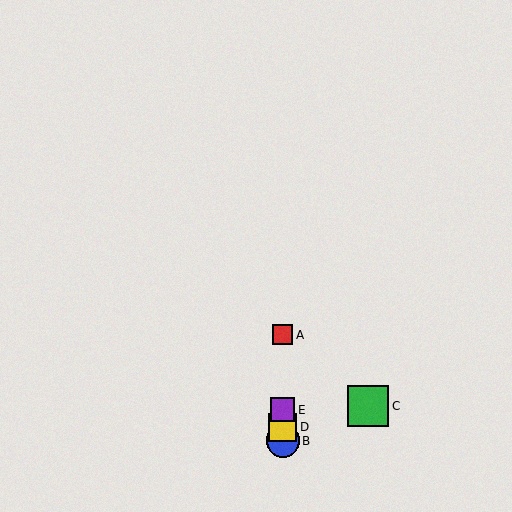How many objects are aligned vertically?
4 objects (A, B, D, E) are aligned vertically.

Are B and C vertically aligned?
No, B is at x≈283 and C is at x≈368.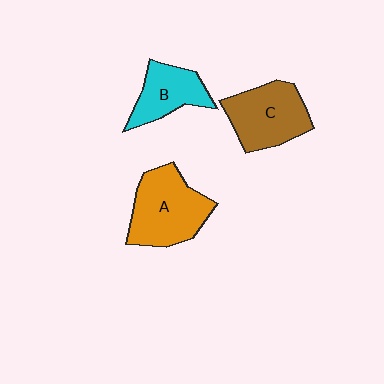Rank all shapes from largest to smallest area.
From largest to smallest: A (orange), C (brown), B (cyan).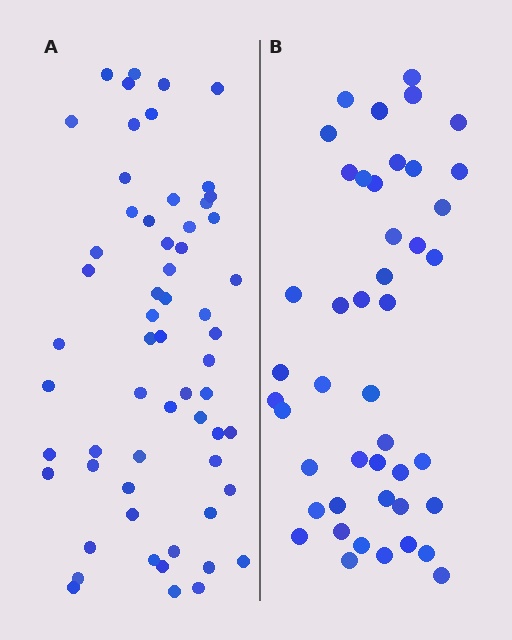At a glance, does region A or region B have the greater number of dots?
Region A (the left region) has more dots.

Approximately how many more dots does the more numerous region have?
Region A has approximately 15 more dots than region B.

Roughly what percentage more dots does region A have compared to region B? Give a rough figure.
About 35% more.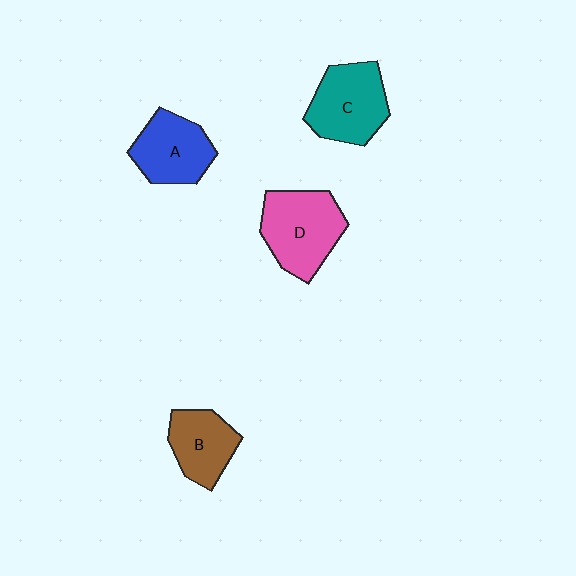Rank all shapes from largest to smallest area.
From largest to smallest: D (pink), C (teal), A (blue), B (brown).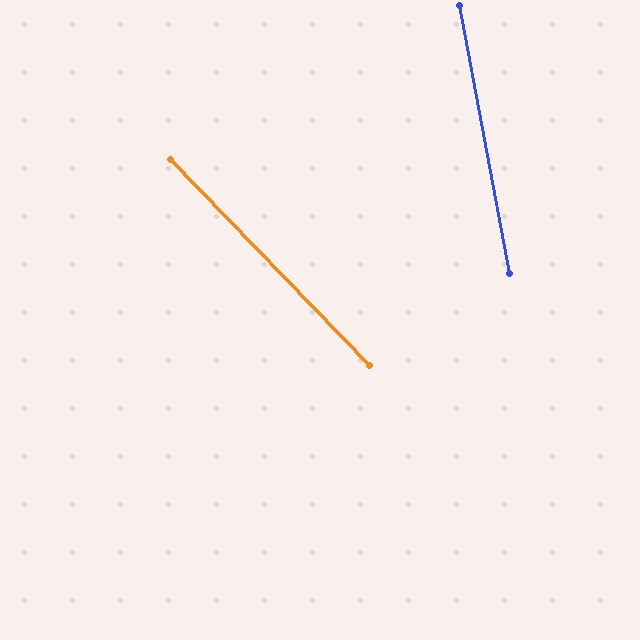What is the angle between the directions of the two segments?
Approximately 34 degrees.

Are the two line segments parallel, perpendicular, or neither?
Neither parallel nor perpendicular — they differ by about 34°.